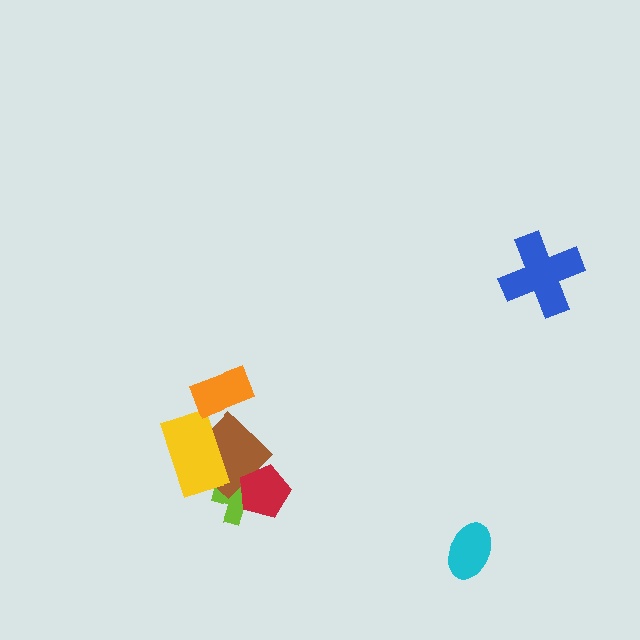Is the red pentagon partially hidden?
No, no other shape covers it.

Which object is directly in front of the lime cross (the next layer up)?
The brown diamond is directly in front of the lime cross.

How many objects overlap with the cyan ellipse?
0 objects overlap with the cyan ellipse.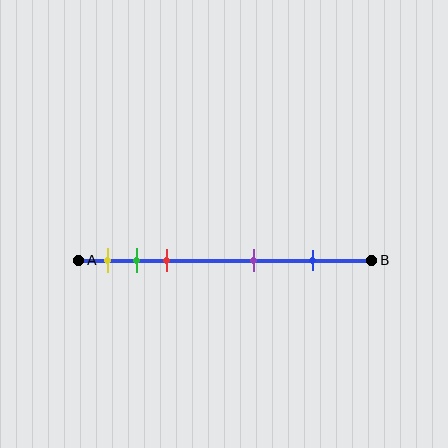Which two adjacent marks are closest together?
The green and red marks are the closest adjacent pair.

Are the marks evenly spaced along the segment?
No, the marks are not evenly spaced.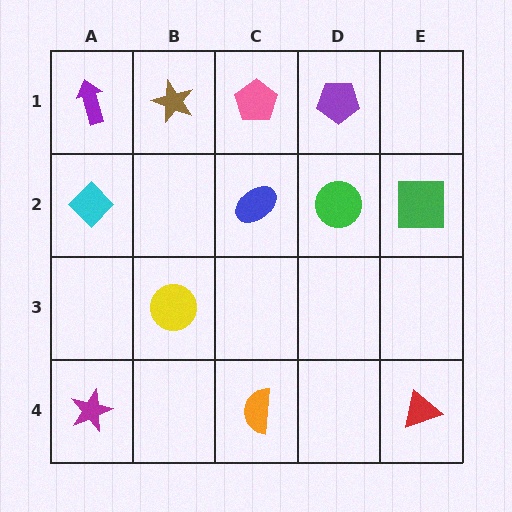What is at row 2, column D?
A green circle.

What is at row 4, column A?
A magenta star.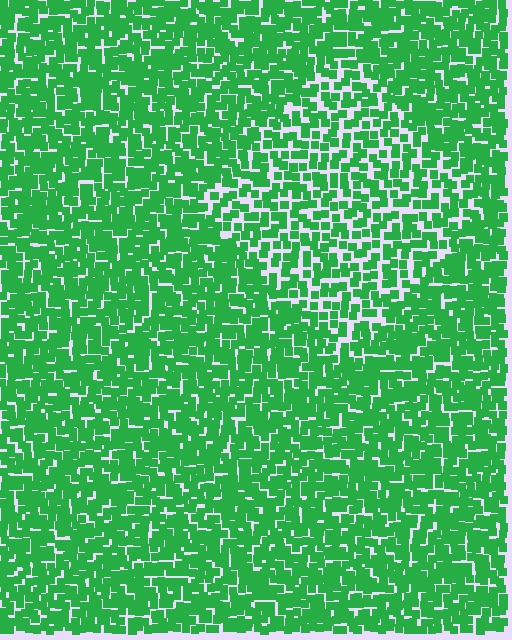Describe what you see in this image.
The image contains small green elements arranged at two different densities. A diamond-shaped region is visible where the elements are less densely packed than the surrounding area.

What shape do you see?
I see a diamond.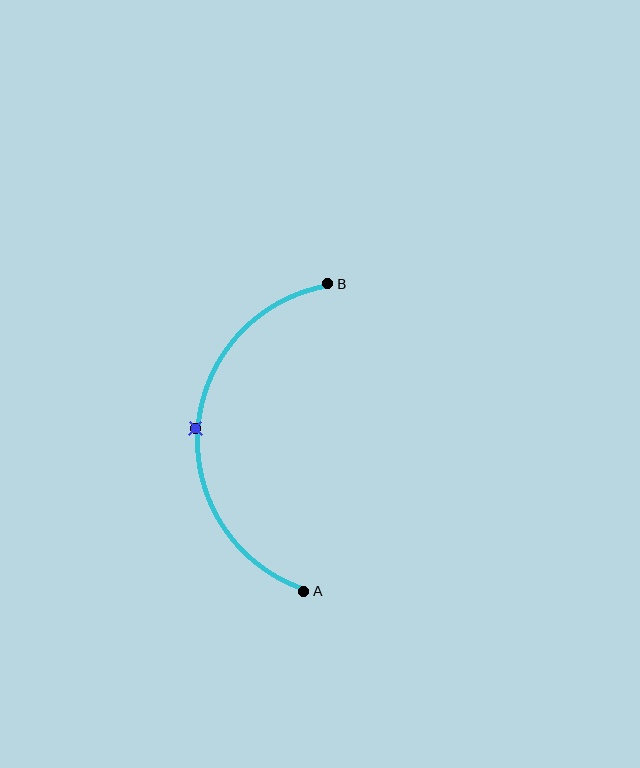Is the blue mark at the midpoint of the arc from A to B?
Yes. The blue mark lies on the arc at equal arc-length from both A and B — it is the arc midpoint.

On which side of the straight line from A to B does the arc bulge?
The arc bulges to the left of the straight line connecting A and B.